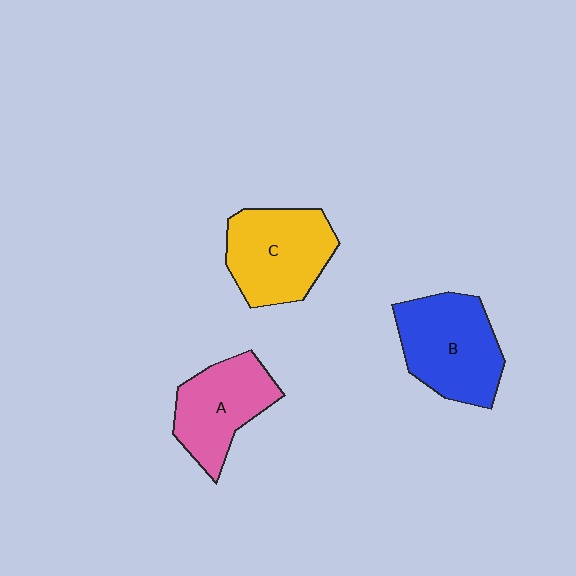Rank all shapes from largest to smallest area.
From largest to smallest: B (blue), C (yellow), A (pink).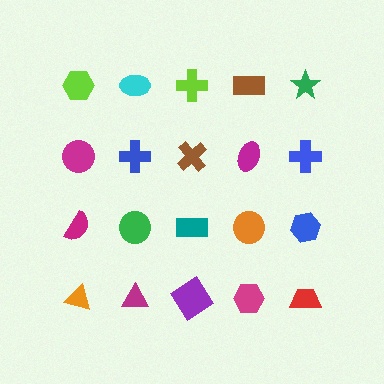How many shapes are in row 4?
5 shapes.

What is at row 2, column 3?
A brown cross.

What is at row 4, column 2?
A magenta triangle.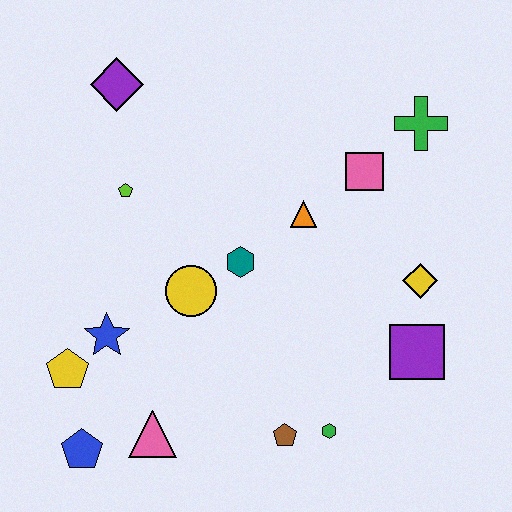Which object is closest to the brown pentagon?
The green hexagon is closest to the brown pentagon.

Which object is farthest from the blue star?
The green cross is farthest from the blue star.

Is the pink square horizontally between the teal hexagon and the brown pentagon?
No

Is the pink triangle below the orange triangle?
Yes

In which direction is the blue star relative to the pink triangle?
The blue star is above the pink triangle.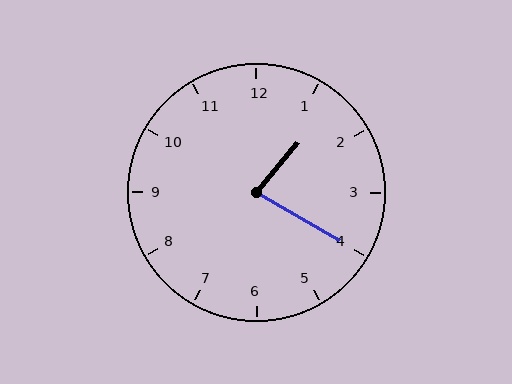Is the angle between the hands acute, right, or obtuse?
It is acute.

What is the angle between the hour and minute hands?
Approximately 80 degrees.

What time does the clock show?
1:20.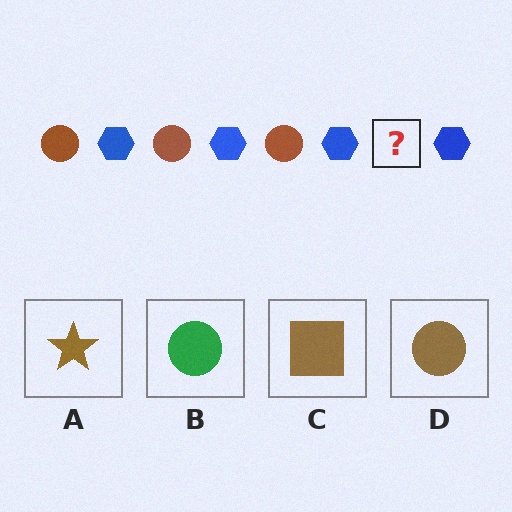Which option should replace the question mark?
Option D.